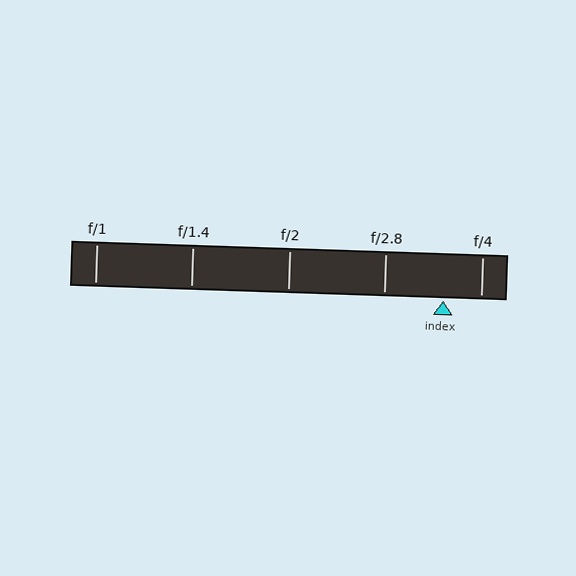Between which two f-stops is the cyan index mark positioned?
The index mark is between f/2.8 and f/4.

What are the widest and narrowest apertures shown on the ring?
The widest aperture shown is f/1 and the narrowest is f/4.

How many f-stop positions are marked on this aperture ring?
There are 5 f-stop positions marked.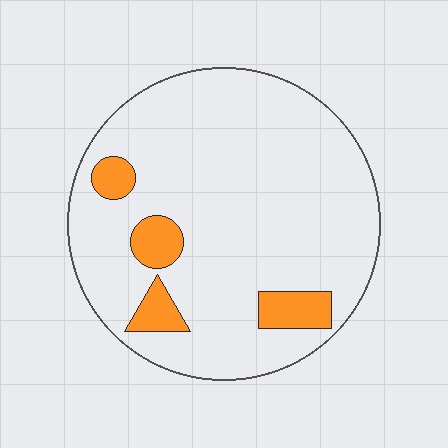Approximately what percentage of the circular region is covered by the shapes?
Approximately 10%.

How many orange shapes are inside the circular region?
4.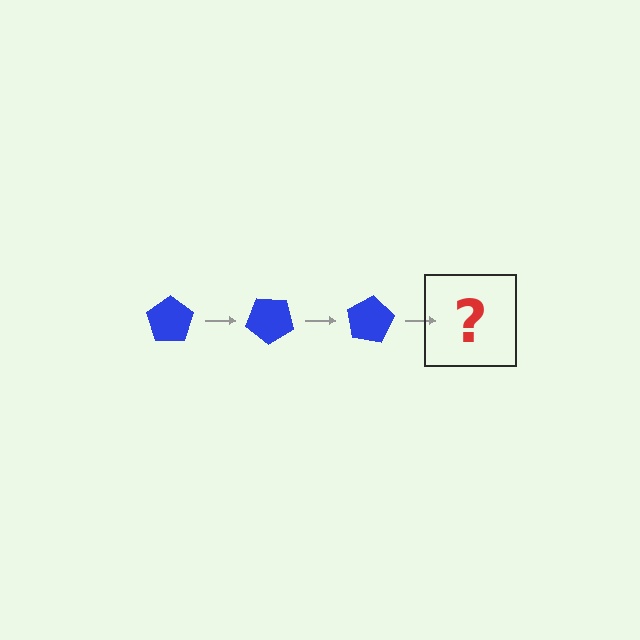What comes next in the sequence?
The next element should be a blue pentagon rotated 120 degrees.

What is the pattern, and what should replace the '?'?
The pattern is that the pentagon rotates 40 degrees each step. The '?' should be a blue pentagon rotated 120 degrees.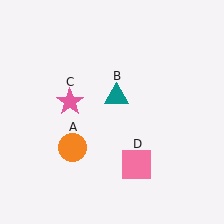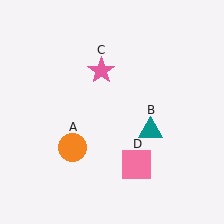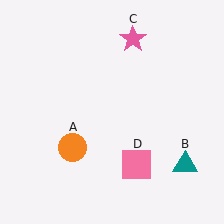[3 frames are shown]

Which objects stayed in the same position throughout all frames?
Orange circle (object A) and pink square (object D) remained stationary.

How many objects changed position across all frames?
2 objects changed position: teal triangle (object B), pink star (object C).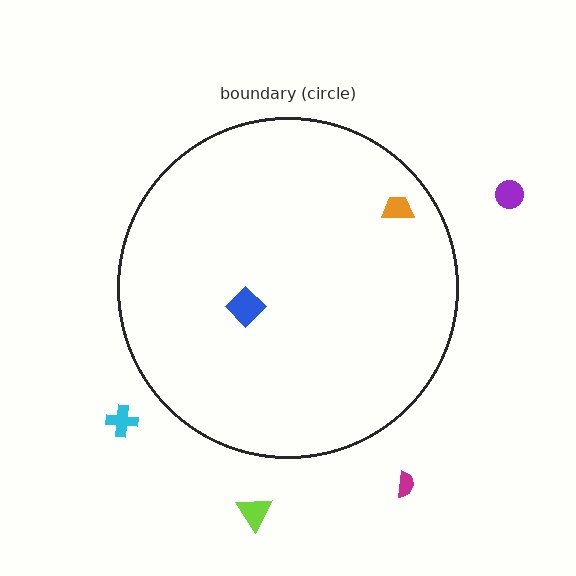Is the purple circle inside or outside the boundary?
Outside.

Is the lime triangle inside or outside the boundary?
Outside.